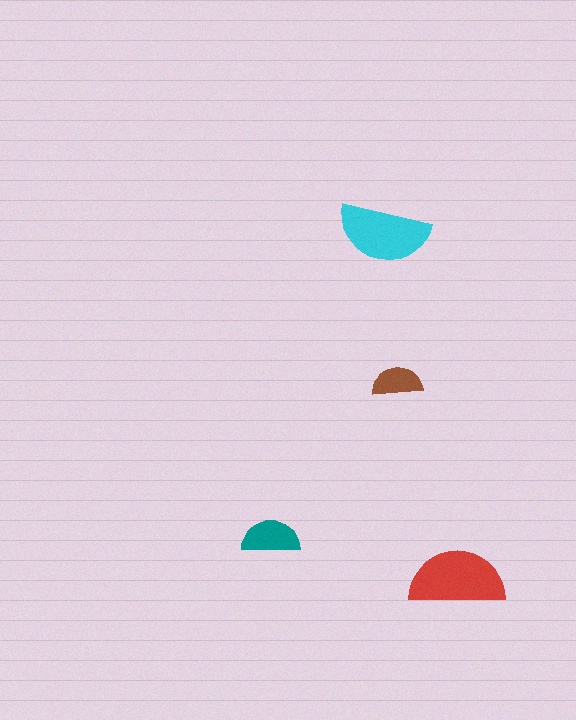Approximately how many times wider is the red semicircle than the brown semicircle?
About 2 times wider.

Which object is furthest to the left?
The teal semicircle is leftmost.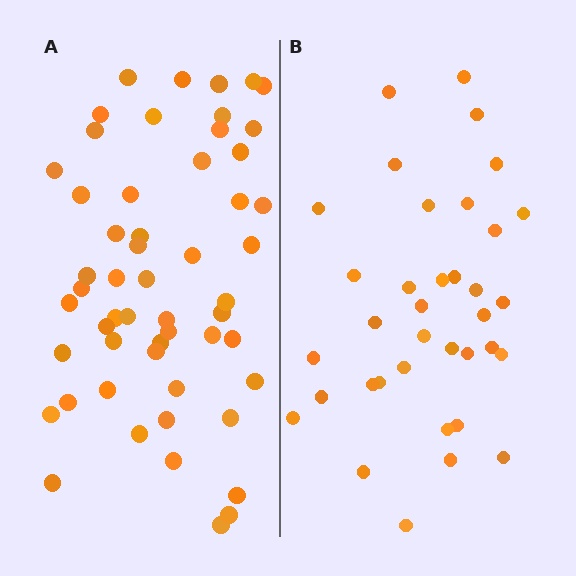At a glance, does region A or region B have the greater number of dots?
Region A (the left region) has more dots.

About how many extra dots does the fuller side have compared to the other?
Region A has approximately 20 more dots than region B.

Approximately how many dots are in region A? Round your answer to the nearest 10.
About 50 dots. (The exact count is 54, which rounds to 50.)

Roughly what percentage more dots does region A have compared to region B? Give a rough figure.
About 50% more.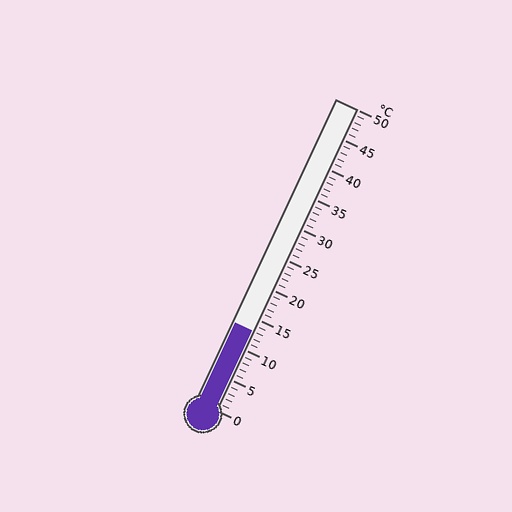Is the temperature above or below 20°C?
The temperature is below 20°C.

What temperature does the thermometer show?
The thermometer shows approximately 13°C.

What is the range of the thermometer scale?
The thermometer scale ranges from 0°C to 50°C.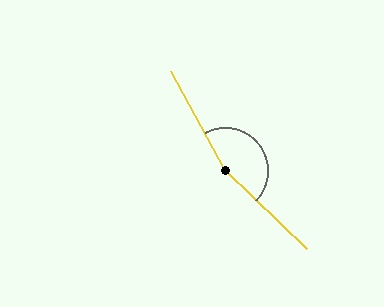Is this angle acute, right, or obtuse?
It is obtuse.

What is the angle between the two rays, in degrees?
Approximately 162 degrees.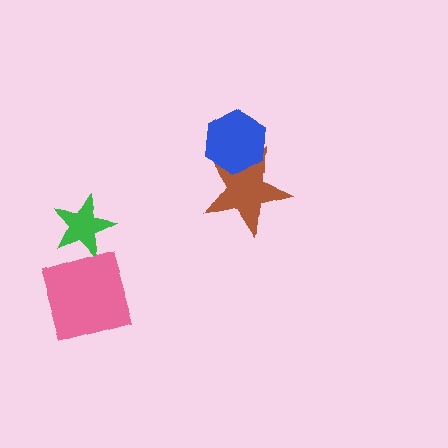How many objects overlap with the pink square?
0 objects overlap with the pink square.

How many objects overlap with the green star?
0 objects overlap with the green star.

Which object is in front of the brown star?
The blue hexagon is in front of the brown star.